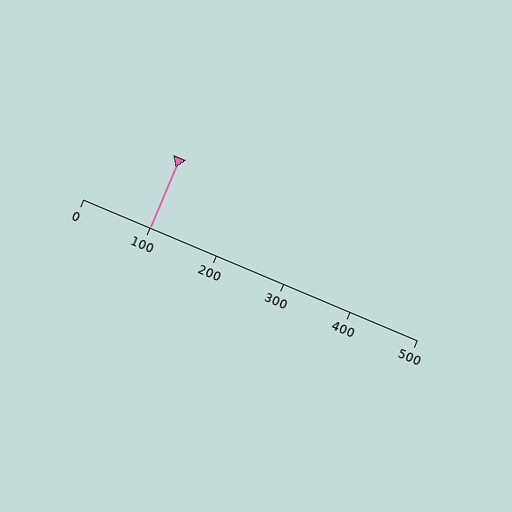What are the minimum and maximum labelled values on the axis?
The axis runs from 0 to 500.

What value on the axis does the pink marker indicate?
The marker indicates approximately 100.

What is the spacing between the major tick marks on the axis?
The major ticks are spaced 100 apart.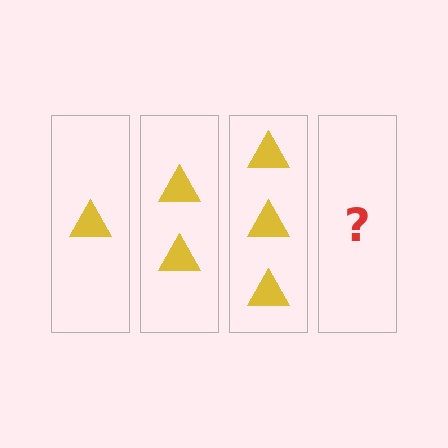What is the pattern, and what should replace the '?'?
The pattern is that each step adds one more triangle. The '?' should be 4 triangles.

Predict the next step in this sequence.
The next step is 4 triangles.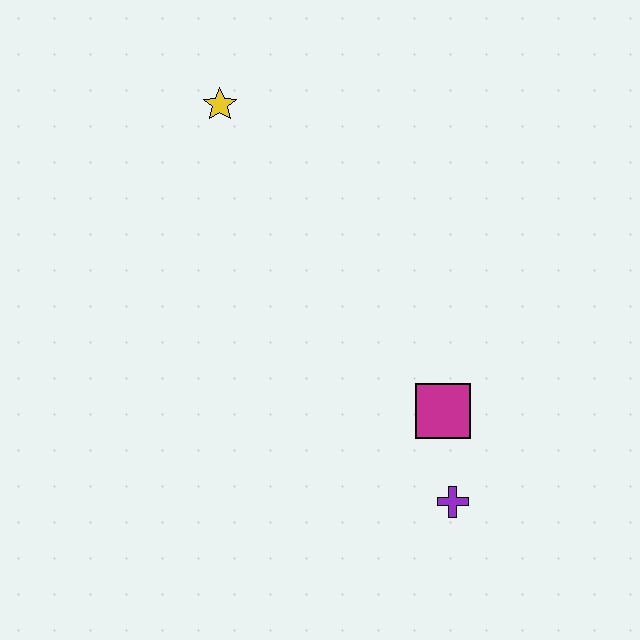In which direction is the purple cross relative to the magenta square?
The purple cross is below the magenta square.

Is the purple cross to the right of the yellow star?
Yes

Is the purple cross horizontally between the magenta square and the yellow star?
No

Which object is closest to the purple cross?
The magenta square is closest to the purple cross.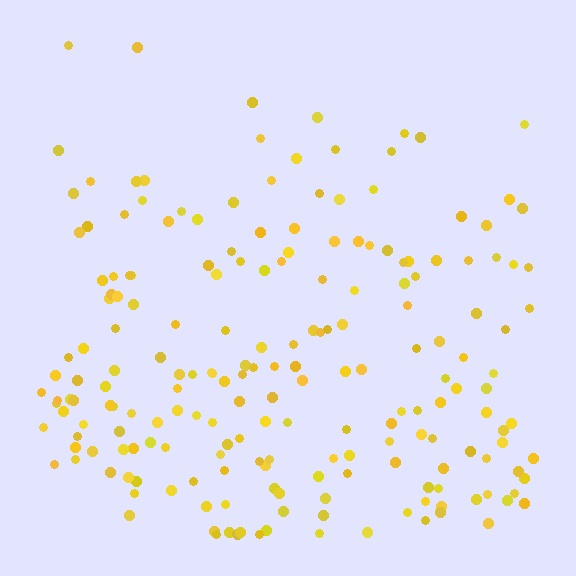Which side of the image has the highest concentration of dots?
The bottom.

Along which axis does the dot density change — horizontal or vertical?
Vertical.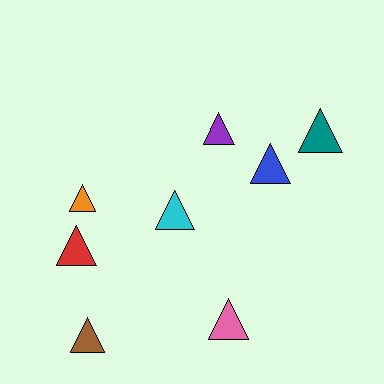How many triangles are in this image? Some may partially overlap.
There are 8 triangles.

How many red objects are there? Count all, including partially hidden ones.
There is 1 red object.